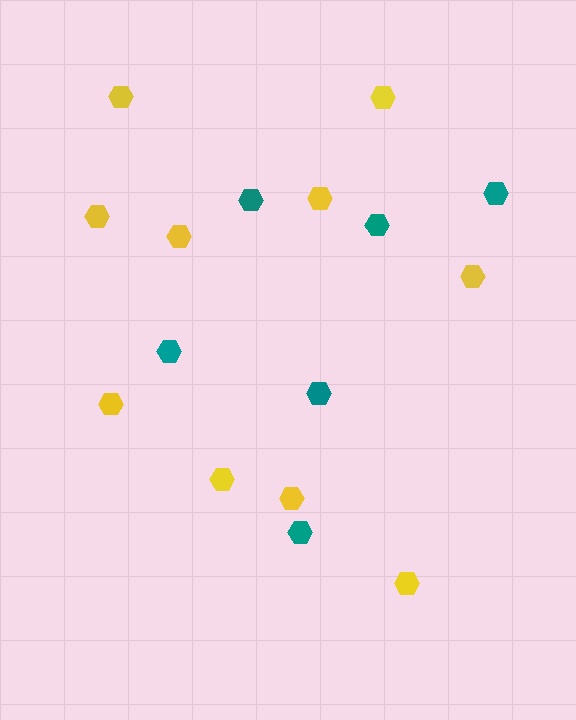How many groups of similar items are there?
There are 2 groups: one group of yellow hexagons (10) and one group of teal hexagons (6).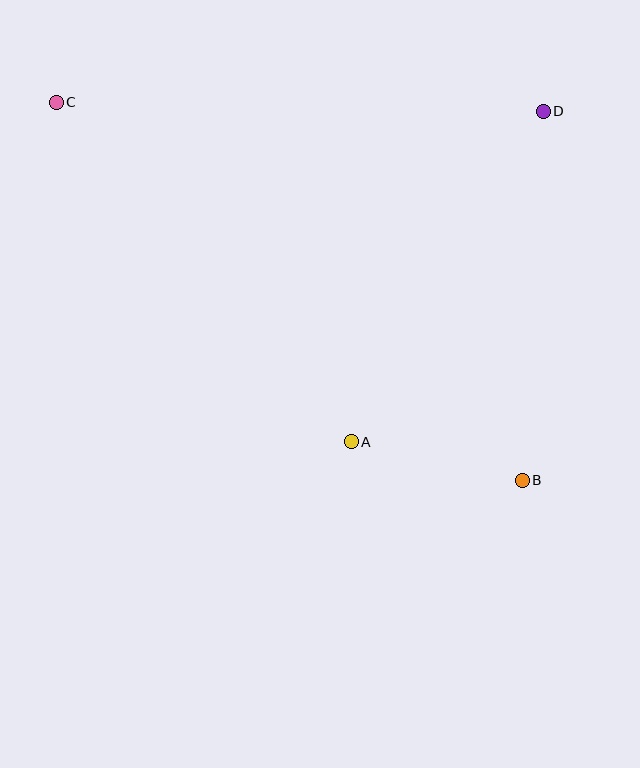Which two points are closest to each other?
Points A and B are closest to each other.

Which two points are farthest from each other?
Points B and C are farthest from each other.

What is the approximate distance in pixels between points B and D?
The distance between B and D is approximately 370 pixels.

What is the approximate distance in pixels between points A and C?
The distance between A and C is approximately 450 pixels.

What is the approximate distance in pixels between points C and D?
The distance between C and D is approximately 487 pixels.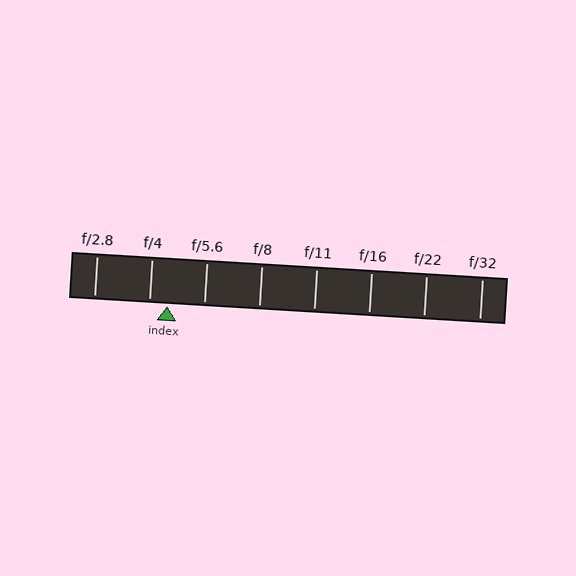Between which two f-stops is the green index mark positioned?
The index mark is between f/4 and f/5.6.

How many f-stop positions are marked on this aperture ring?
There are 8 f-stop positions marked.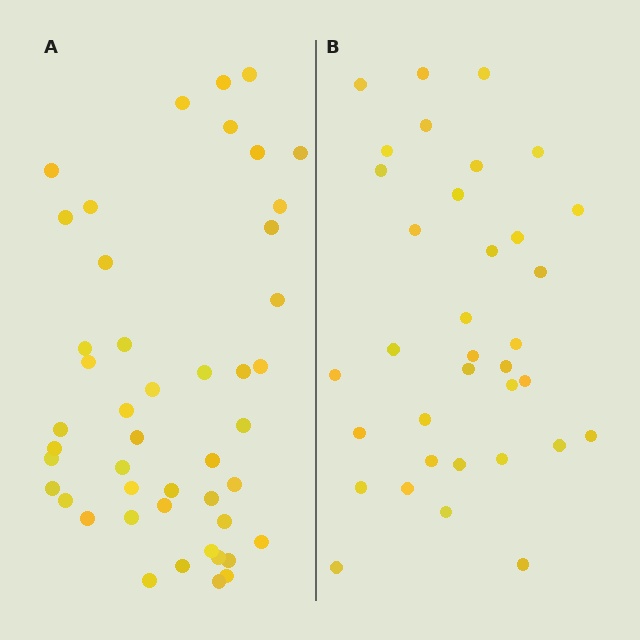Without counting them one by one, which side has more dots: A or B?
Region A (the left region) has more dots.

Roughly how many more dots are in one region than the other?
Region A has roughly 12 or so more dots than region B.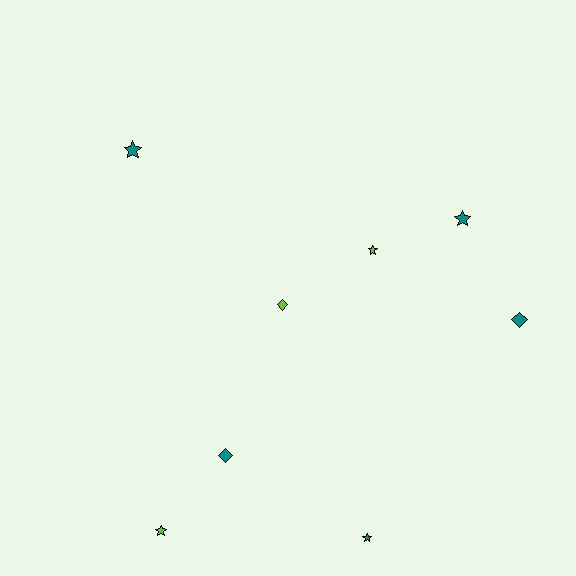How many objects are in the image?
There are 8 objects.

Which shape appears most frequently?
Star, with 5 objects.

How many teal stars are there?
There are 3 teal stars.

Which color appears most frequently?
Teal, with 5 objects.